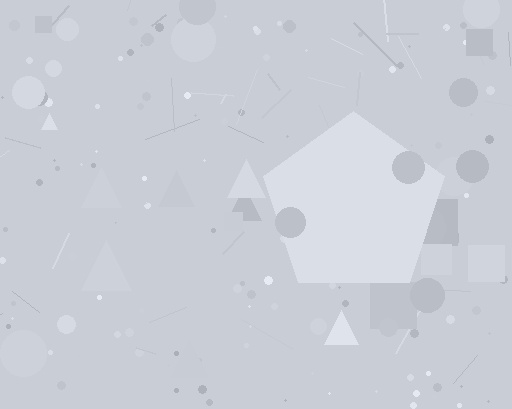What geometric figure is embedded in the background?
A pentagon is embedded in the background.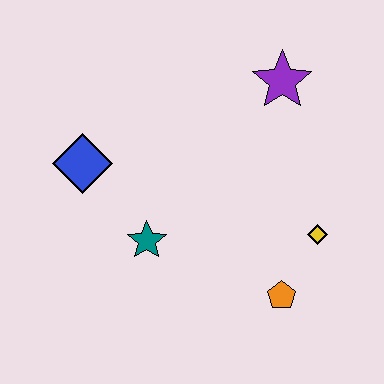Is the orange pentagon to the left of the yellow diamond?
Yes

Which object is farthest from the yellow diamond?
The blue diamond is farthest from the yellow diamond.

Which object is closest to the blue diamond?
The teal star is closest to the blue diamond.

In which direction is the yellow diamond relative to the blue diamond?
The yellow diamond is to the right of the blue diamond.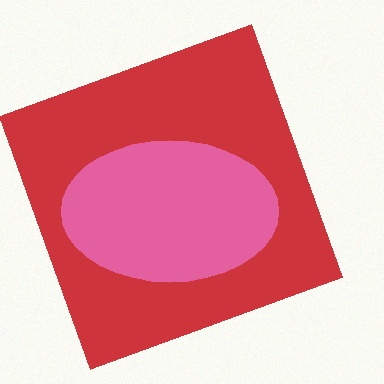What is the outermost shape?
The red square.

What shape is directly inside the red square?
The pink ellipse.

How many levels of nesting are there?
2.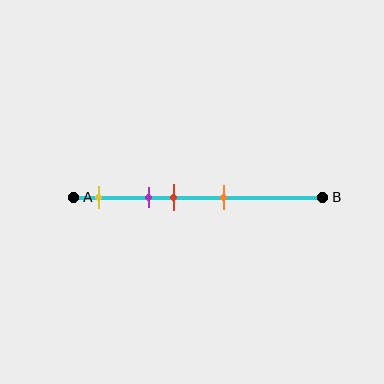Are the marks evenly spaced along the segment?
No, the marks are not evenly spaced.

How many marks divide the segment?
There are 4 marks dividing the segment.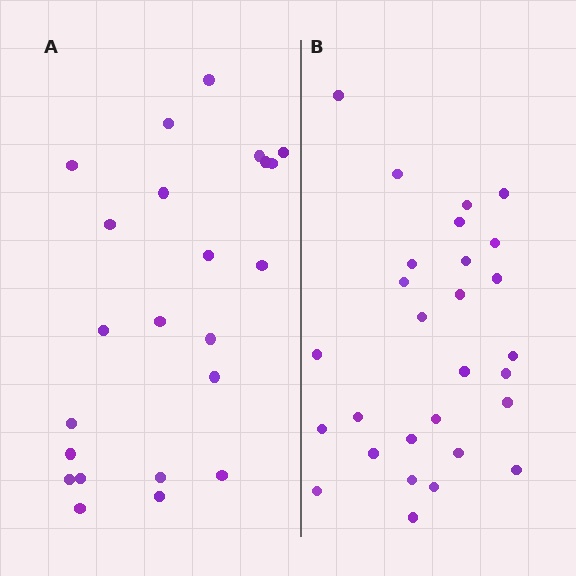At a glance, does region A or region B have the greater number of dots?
Region B (the right region) has more dots.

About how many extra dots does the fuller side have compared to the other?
Region B has about 5 more dots than region A.